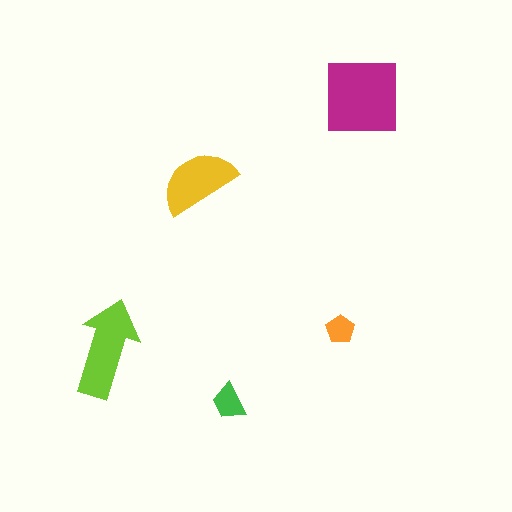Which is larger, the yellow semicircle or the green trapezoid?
The yellow semicircle.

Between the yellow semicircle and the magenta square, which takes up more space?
The magenta square.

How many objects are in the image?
There are 5 objects in the image.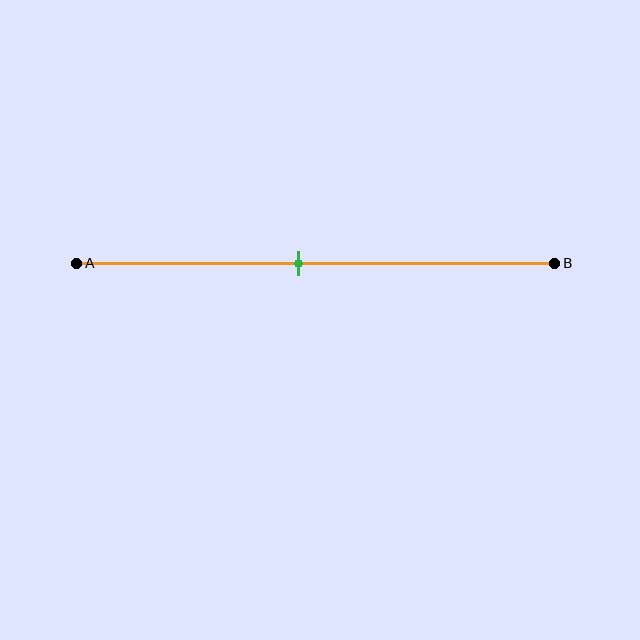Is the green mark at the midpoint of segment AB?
No, the mark is at about 45% from A, not at the 50% midpoint.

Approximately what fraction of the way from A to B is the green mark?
The green mark is approximately 45% of the way from A to B.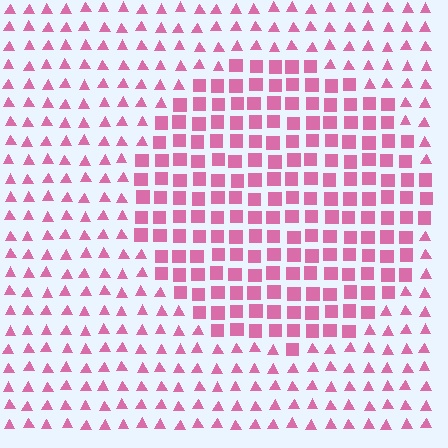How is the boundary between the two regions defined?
The boundary is defined by a change in element shape: squares inside vs. triangles outside. All elements share the same color and spacing.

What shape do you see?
I see a circle.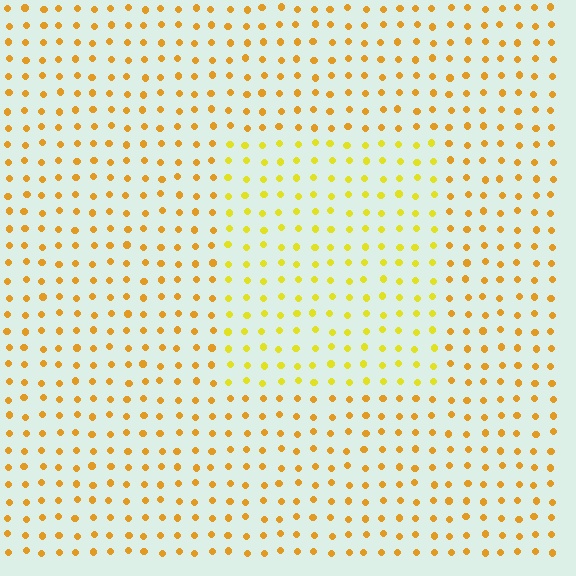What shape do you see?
I see a rectangle.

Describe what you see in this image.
The image is filled with small orange elements in a uniform arrangement. A rectangle-shaped region is visible where the elements are tinted to a slightly different hue, forming a subtle color boundary.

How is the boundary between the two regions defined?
The boundary is defined purely by a slight shift in hue (about 22 degrees). Spacing, size, and orientation are identical on both sides.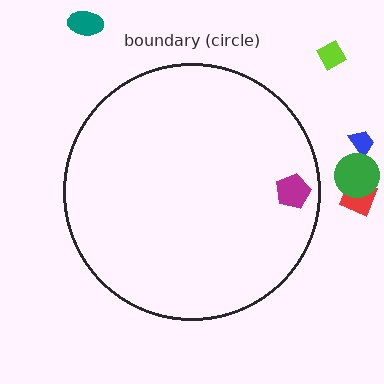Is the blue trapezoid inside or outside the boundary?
Outside.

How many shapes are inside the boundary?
1 inside, 5 outside.